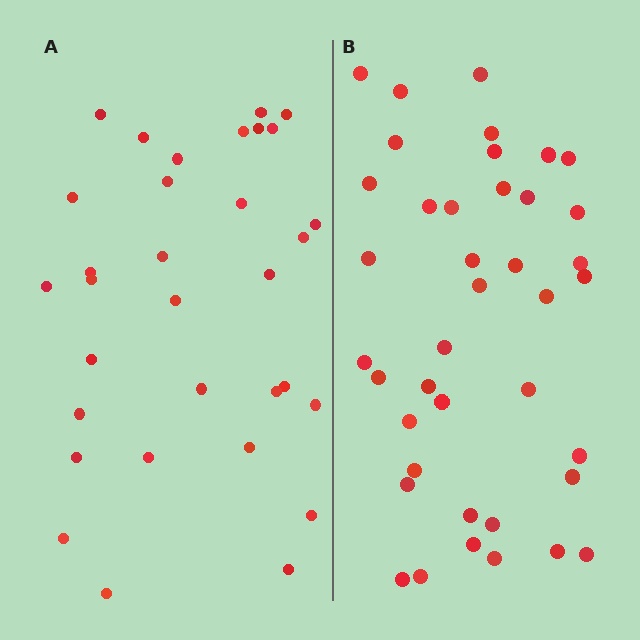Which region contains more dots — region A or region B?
Region B (the right region) has more dots.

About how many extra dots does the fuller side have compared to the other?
Region B has roughly 8 or so more dots than region A.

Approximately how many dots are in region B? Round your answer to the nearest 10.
About 40 dots.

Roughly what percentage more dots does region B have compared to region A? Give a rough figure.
About 25% more.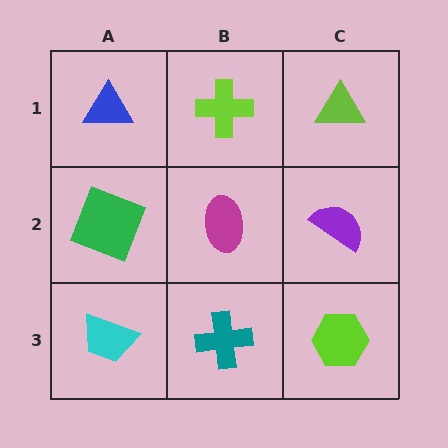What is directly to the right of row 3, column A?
A teal cross.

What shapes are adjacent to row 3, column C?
A purple semicircle (row 2, column C), a teal cross (row 3, column B).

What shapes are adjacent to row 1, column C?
A purple semicircle (row 2, column C), a lime cross (row 1, column B).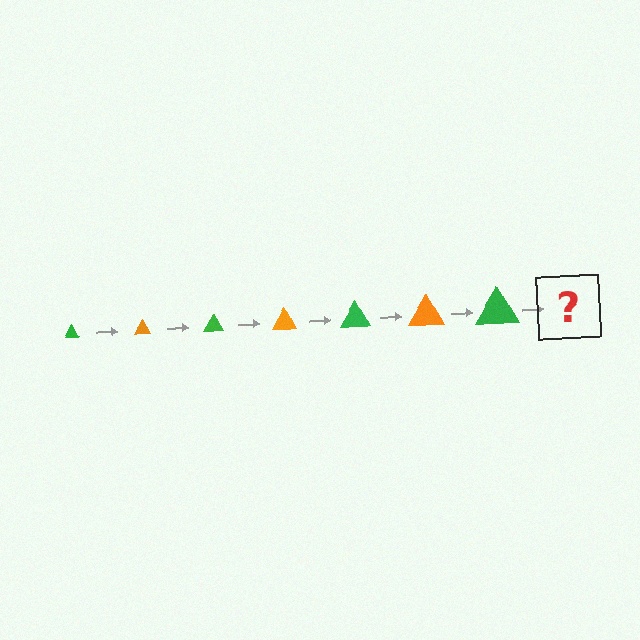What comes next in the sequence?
The next element should be an orange triangle, larger than the previous one.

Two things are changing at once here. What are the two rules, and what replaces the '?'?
The two rules are that the triangle grows larger each step and the color cycles through green and orange. The '?' should be an orange triangle, larger than the previous one.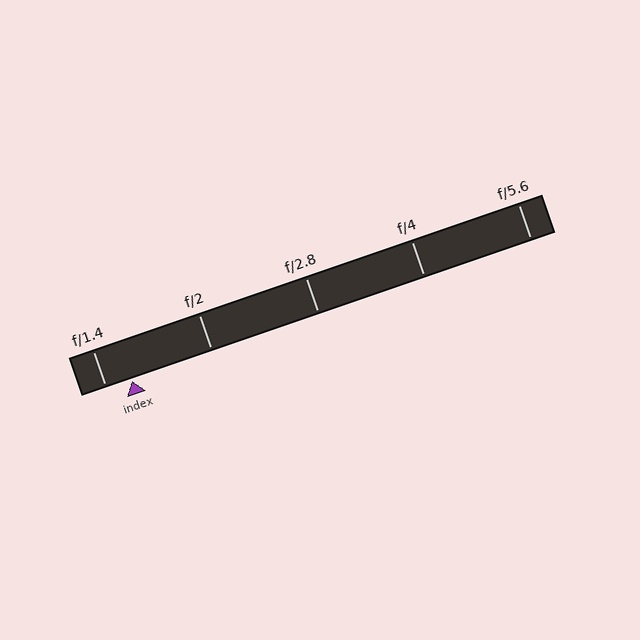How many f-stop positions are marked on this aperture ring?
There are 5 f-stop positions marked.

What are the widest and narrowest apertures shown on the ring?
The widest aperture shown is f/1.4 and the narrowest is f/5.6.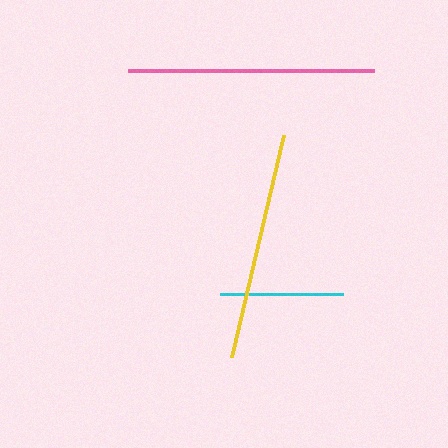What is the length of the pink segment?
The pink segment is approximately 246 pixels long.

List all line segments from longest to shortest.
From longest to shortest: pink, yellow, cyan.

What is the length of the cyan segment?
The cyan segment is approximately 123 pixels long.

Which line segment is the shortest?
The cyan line is the shortest at approximately 123 pixels.